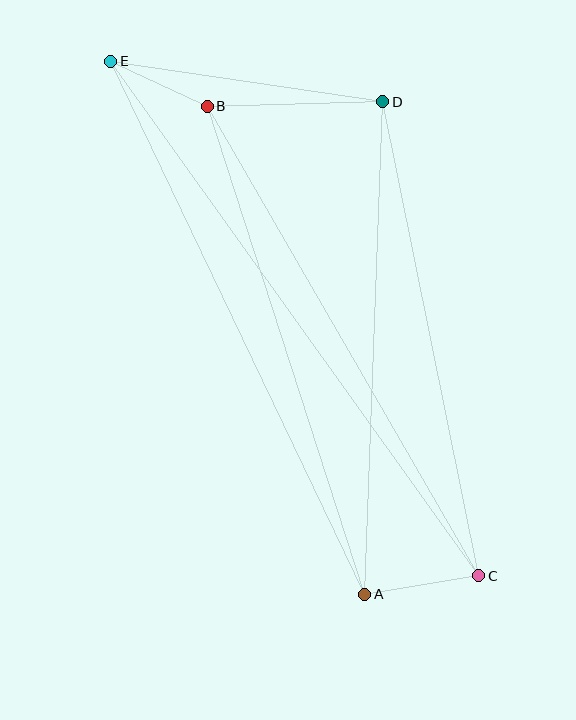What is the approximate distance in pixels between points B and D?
The distance between B and D is approximately 175 pixels.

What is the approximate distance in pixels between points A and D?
The distance between A and D is approximately 493 pixels.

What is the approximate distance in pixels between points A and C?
The distance between A and C is approximately 115 pixels.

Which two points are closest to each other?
Points B and E are closest to each other.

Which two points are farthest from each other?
Points C and E are farthest from each other.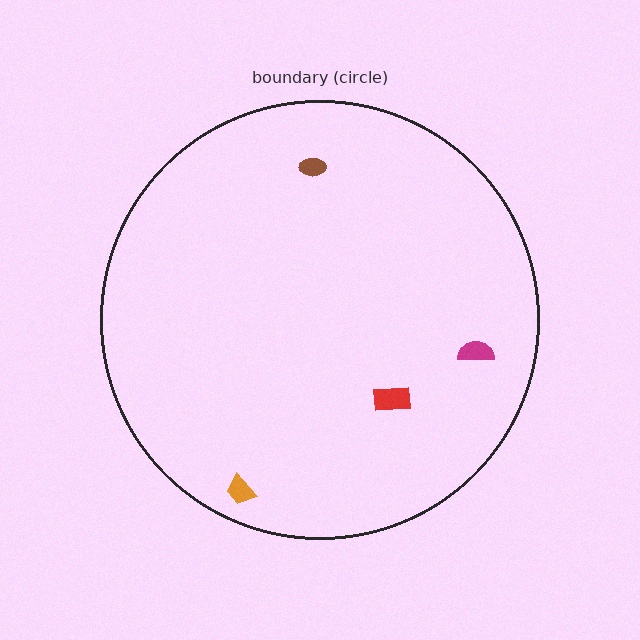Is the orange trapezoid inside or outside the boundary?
Inside.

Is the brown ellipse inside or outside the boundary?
Inside.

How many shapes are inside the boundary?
4 inside, 0 outside.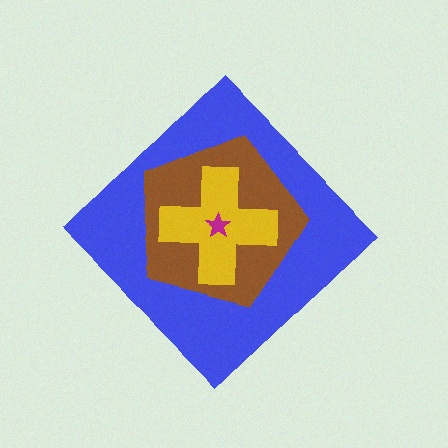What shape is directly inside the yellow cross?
The magenta star.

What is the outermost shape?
The blue diamond.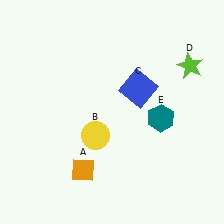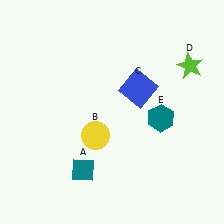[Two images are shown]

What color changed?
The diamond (A) changed from orange in Image 1 to teal in Image 2.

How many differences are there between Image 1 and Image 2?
There is 1 difference between the two images.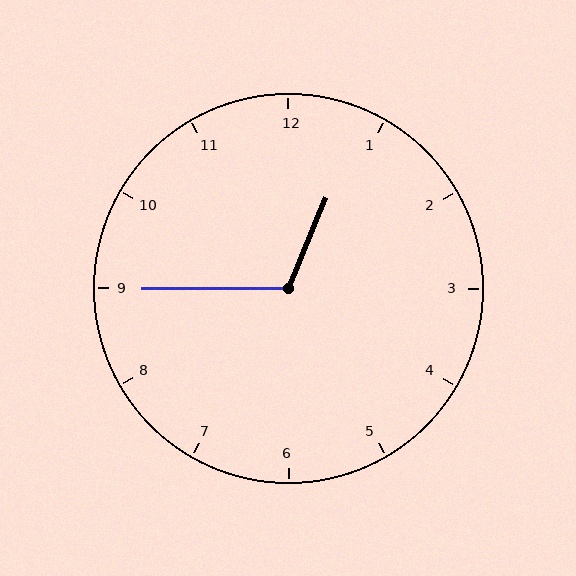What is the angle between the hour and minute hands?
Approximately 112 degrees.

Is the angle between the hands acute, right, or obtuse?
It is obtuse.